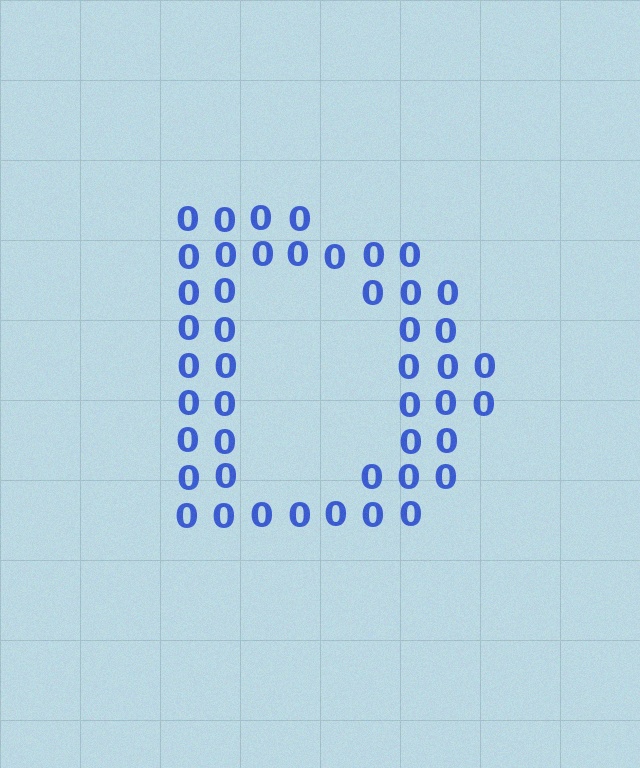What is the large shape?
The large shape is the letter D.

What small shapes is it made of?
It is made of small digit 0's.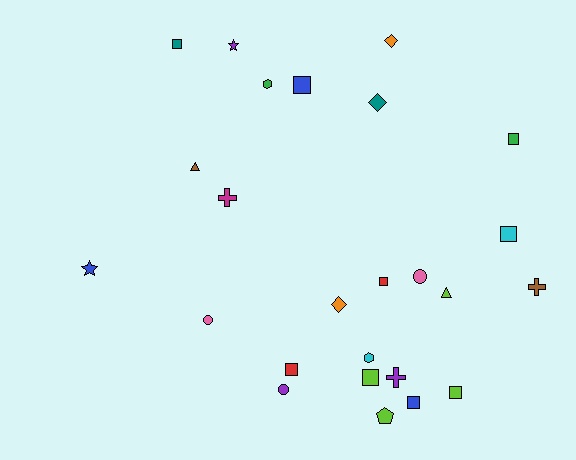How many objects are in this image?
There are 25 objects.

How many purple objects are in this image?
There are 3 purple objects.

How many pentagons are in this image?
There is 1 pentagon.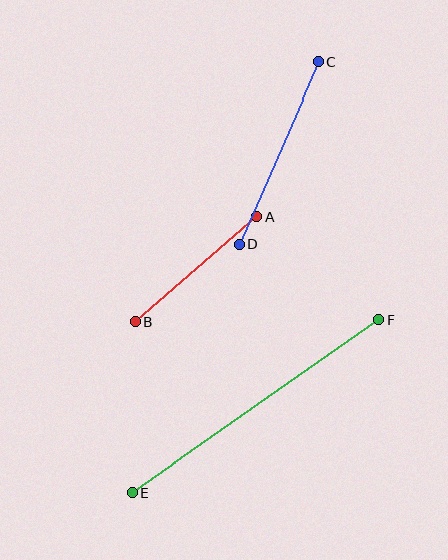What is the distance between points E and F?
The distance is approximately 302 pixels.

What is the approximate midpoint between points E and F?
The midpoint is at approximately (255, 406) pixels.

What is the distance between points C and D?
The distance is approximately 199 pixels.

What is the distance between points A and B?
The distance is approximately 161 pixels.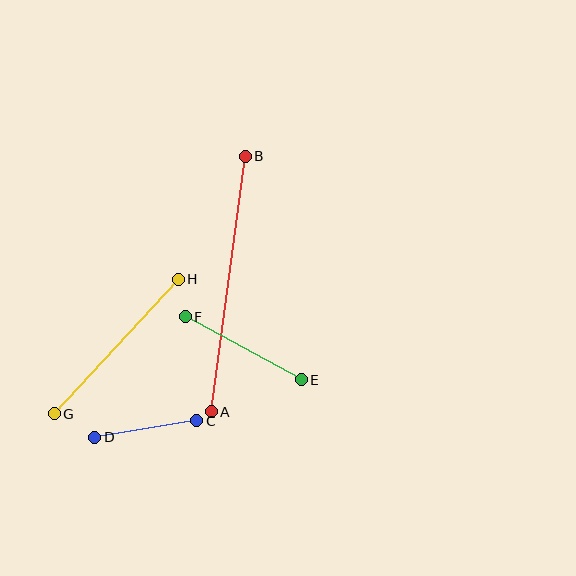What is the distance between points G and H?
The distance is approximately 183 pixels.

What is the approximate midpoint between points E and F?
The midpoint is at approximately (243, 348) pixels.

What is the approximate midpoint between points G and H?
The midpoint is at approximately (116, 346) pixels.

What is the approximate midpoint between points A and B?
The midpoint is at approximately (228, 284) pixels.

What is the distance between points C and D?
The distance is approximately 103 pixels.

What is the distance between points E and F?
The distance is approximately 132 pixels.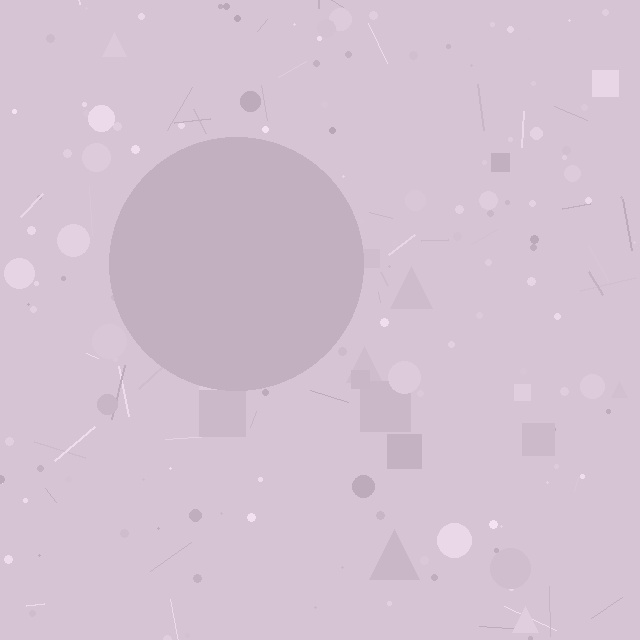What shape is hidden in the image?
A circle is hidden in the image.